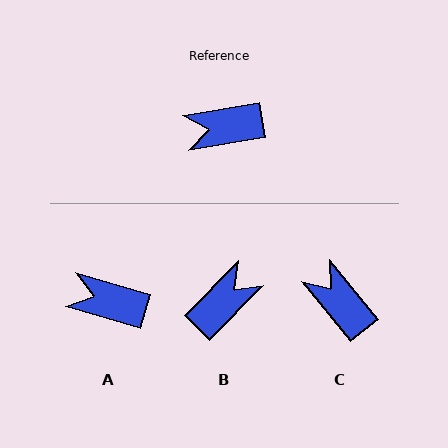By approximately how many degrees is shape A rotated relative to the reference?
Approximately 26 degrees clockwise.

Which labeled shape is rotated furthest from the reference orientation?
B, about 144 degrees away.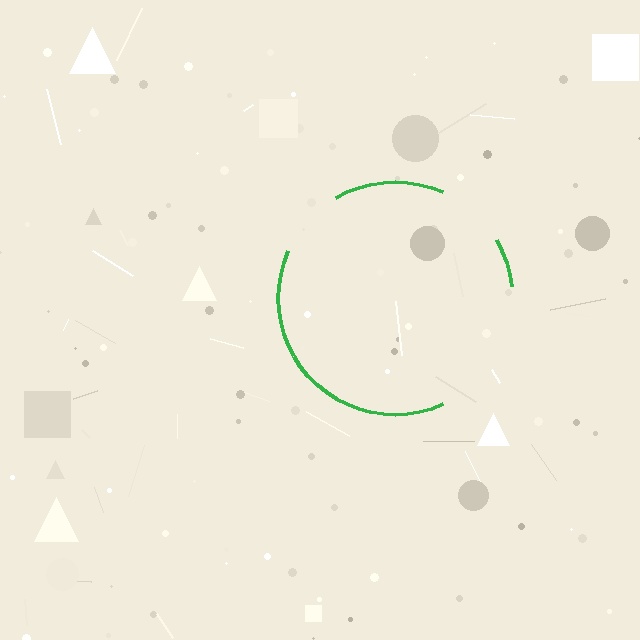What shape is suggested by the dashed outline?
The dashed outline suggests a circle.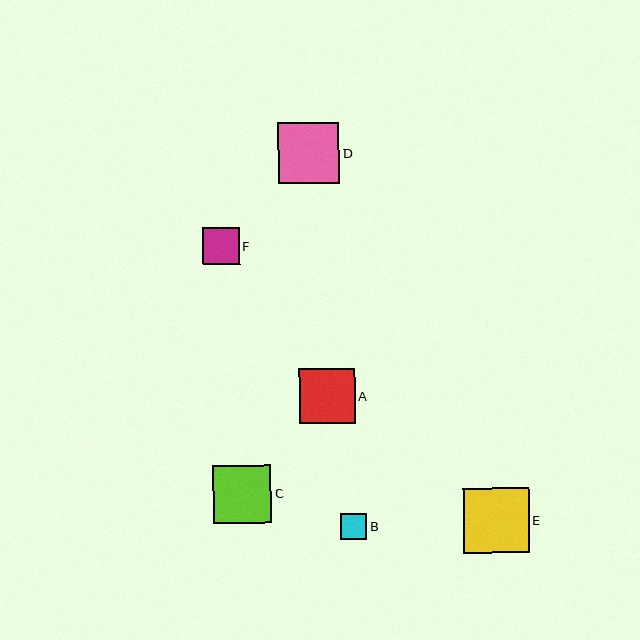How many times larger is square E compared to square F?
Square E is approximately 1.8 times the size of square F.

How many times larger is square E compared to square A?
Square E is approximately 1.2 times the size of square A.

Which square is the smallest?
Square B is the smallest with a size of approximately 26 pixels.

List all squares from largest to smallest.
From largest to smallest: E, D, C, A, F, B.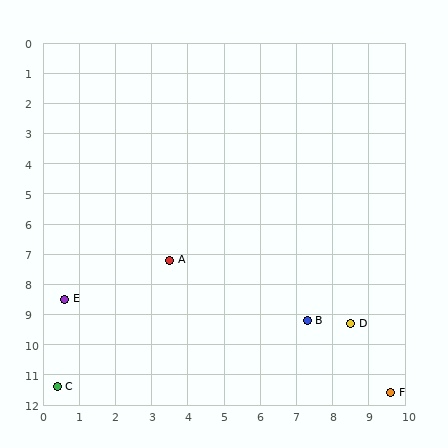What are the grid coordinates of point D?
Point D is at approximately (8.5, 9.3).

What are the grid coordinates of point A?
Point A is at approximately (3.5, 7.2).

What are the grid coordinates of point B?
Point B is at approximately (7.3, 9.2).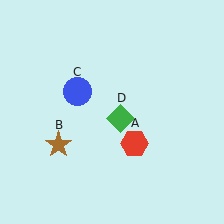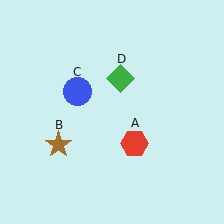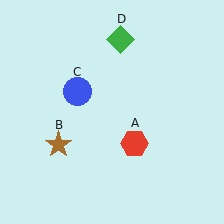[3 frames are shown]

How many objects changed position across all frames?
1 object changed position: green diamond (object D).